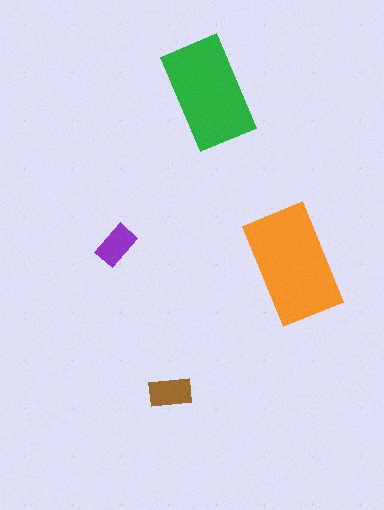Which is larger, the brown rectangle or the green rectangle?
The green one.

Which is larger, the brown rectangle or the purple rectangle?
The brown one.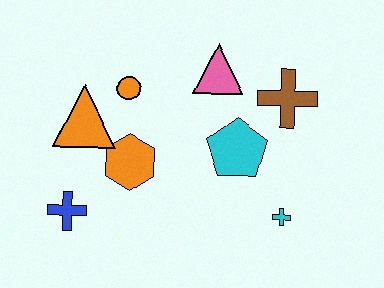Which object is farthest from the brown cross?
The blue cross is farthest from the brown cross.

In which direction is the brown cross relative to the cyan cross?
The brown cross is above the cyan cross.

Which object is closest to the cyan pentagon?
The brown cross is closest to the cyan pentagon.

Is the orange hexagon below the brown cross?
Yes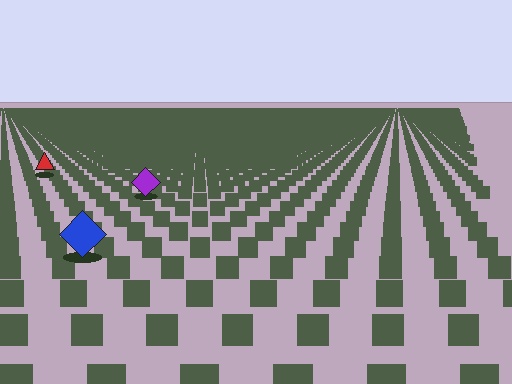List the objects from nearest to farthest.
From nearest to farthest: the blue diamond, the purple diamond, the red triangle.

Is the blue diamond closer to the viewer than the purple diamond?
Yes. The blue diamond is closer — you can tell from the texture gradient: the ground texture is coarser near it.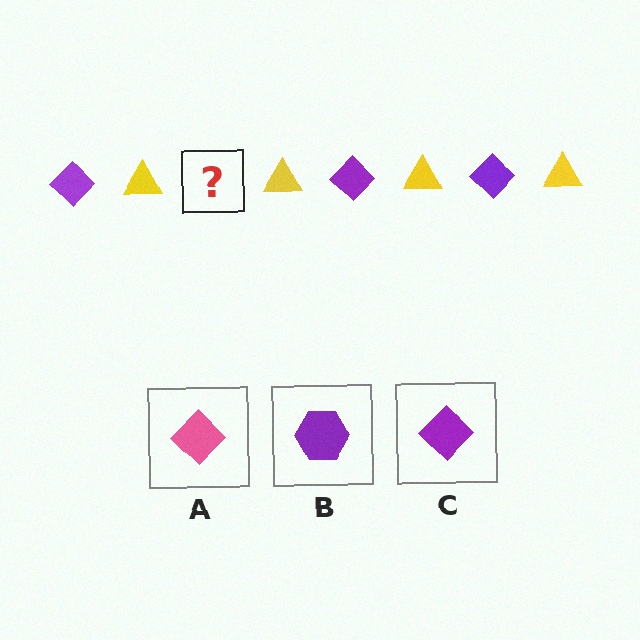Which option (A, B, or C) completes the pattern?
C.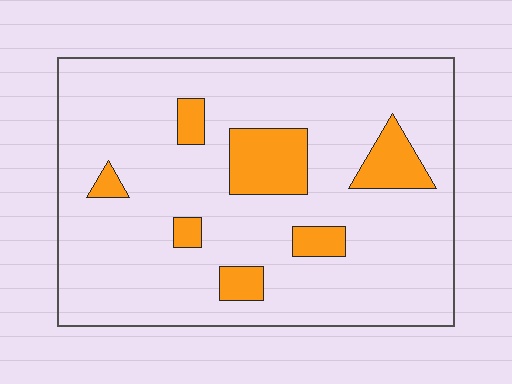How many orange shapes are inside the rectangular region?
7.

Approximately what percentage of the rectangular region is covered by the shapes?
Approximately 15%.